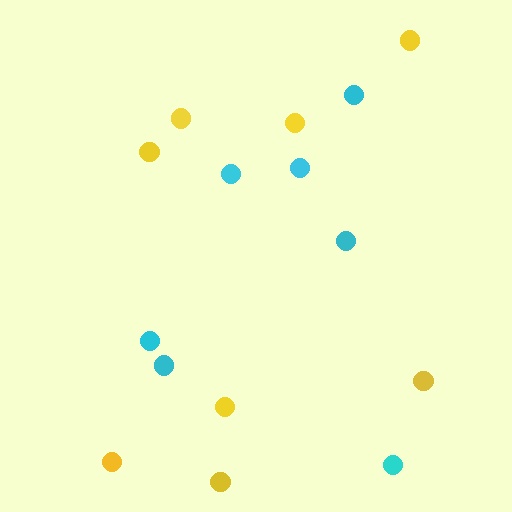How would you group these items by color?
There are 2 groups: one group of yellow circles (8) and one group of cyan circles (7).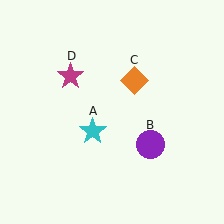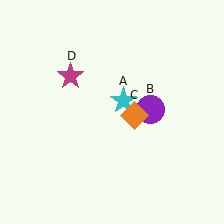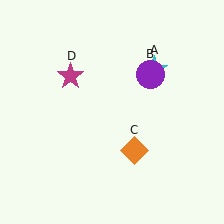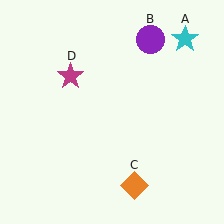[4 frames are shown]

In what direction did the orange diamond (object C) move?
The orange diamond (object C) moved down.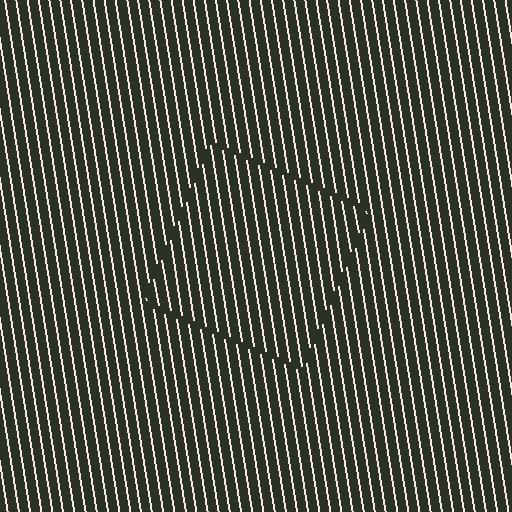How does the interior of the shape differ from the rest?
The interior of the shape contains the same grating, shifted by half a period — the contour is defined by the phase discontinuity where line-ends from the inner and outer gratings abut.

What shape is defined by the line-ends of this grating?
An illusory square. The interior of the shape contains the same grating, shifted by half a period — the contour is defined by the phase discontinuity where line-ends from the inner and outer gratings abut.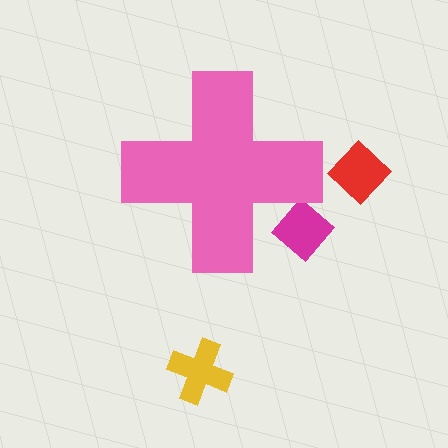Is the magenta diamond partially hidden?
Yes, the magenta diamond is partially hidden behind the pink cross.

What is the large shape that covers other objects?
A pink cross.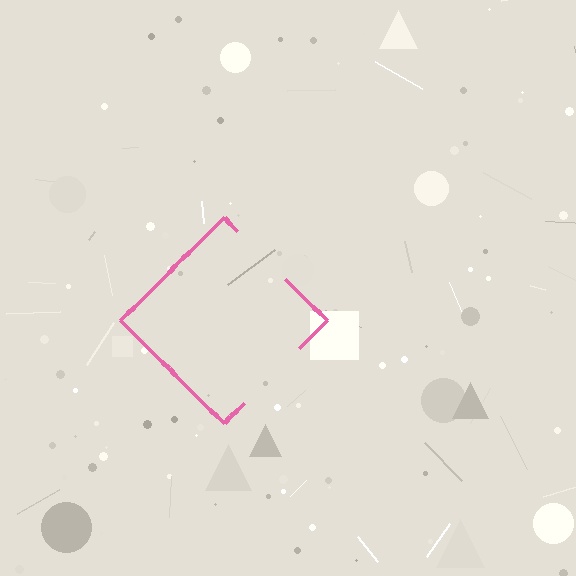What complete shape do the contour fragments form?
The contour fragments form a diamond.